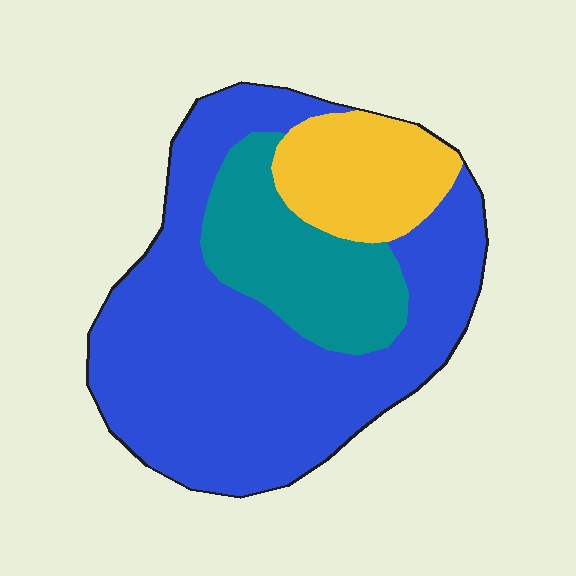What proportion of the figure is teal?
Teal covers about 20% of the figure.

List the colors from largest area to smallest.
From largest to smallest: blue, teal, yellow.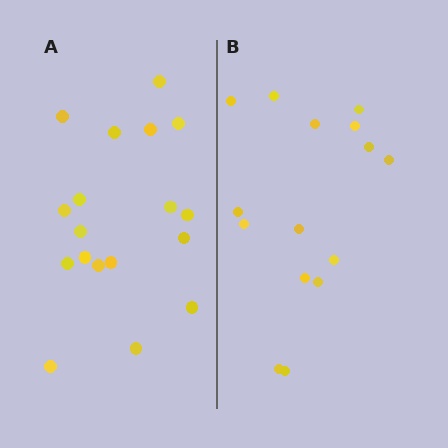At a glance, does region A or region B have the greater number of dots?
Region A (the left region) has more dots.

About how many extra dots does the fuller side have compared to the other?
Region A has just a few more — roughly 2 or 3 more dots than region B.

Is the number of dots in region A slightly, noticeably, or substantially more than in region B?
Region A has only slightly more — the two regions are fairly close. The ratio is roughly 1.2 to 1.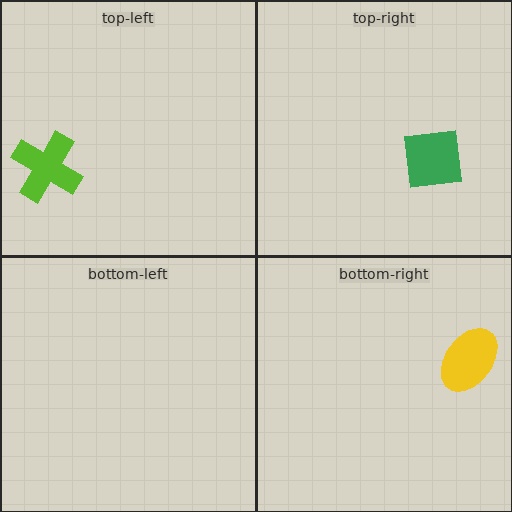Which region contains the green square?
The top-right region.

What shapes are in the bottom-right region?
The yellow ellipse.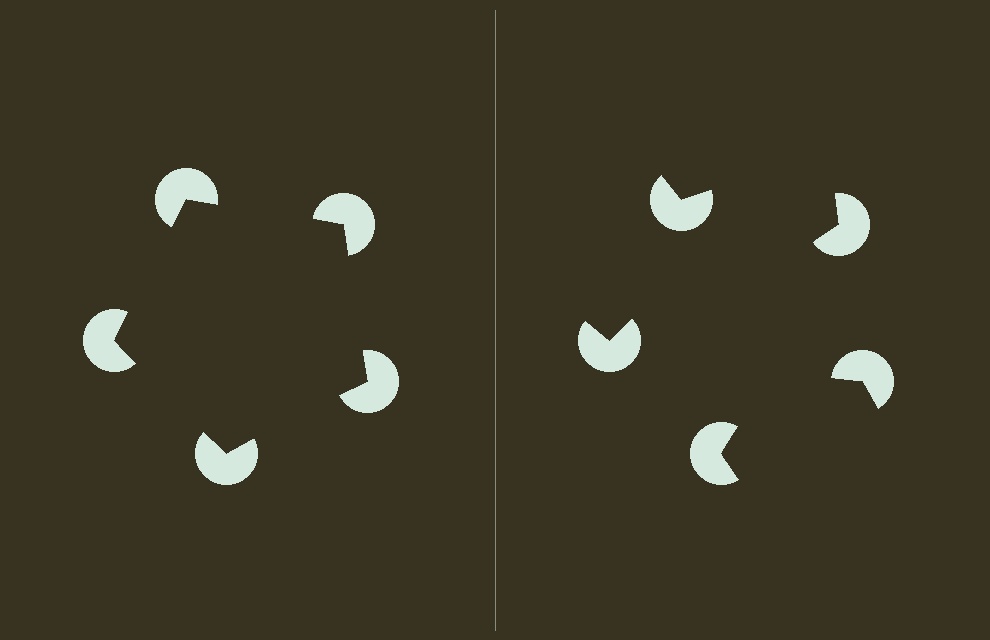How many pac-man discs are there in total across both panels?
10 — 5 on each side.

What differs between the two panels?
The pac-man discs are positioned identically on both sides; only the wedge orientations differ. On the left they align to a pentagon; on the right they are misaligned.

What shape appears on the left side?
An illusory pentagon.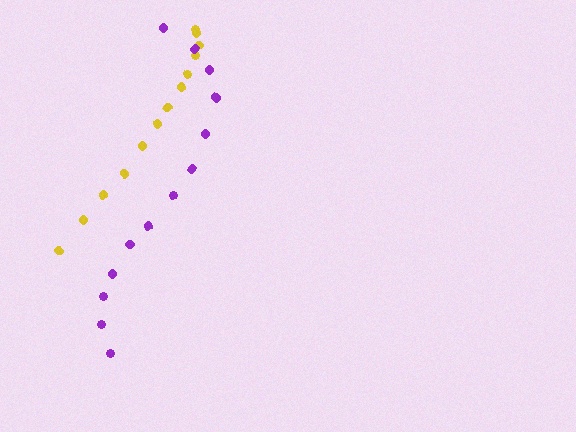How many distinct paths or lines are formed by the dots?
There are 2 distinct paths.